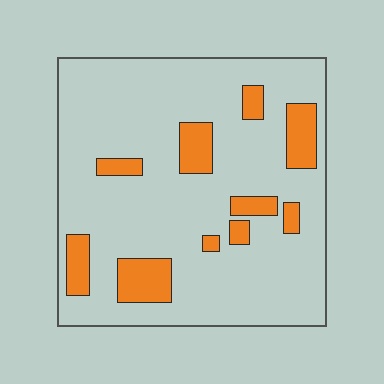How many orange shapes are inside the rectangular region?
10.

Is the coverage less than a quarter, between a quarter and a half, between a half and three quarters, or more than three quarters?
Less than a quarter.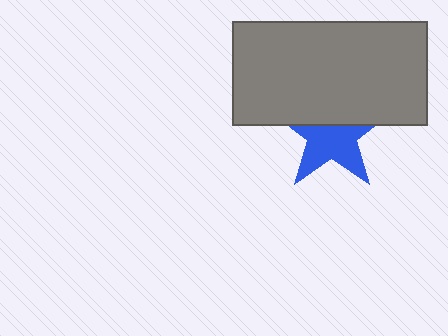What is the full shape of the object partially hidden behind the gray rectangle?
The partially hidden object is a blue star.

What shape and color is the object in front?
The object in front is a gray rectangle.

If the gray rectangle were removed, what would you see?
You would see the complete blue star.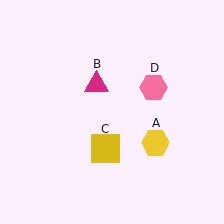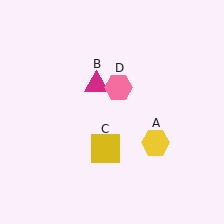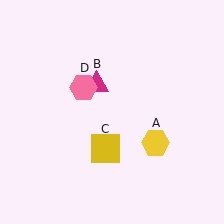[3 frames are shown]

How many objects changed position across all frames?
1 object changed position: pink hexagon (object D).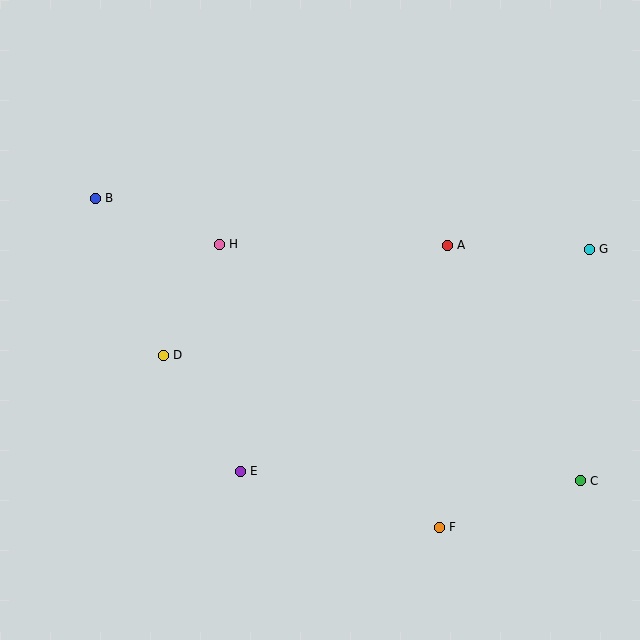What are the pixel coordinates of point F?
Point F is at (439, 527).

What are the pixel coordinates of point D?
Point D is at (163, 355).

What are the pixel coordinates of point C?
Point C is at (580, 481).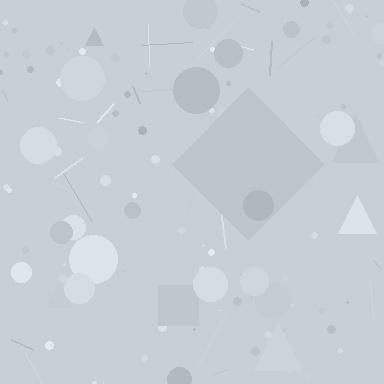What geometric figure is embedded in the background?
A diamond is embedded in the background.